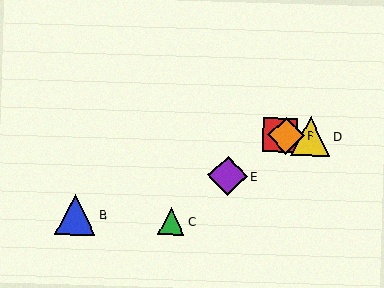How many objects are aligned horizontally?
3 objects (A, D, F) are aligned horizontally.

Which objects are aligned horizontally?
Objects A, D, F are aligned horizontally.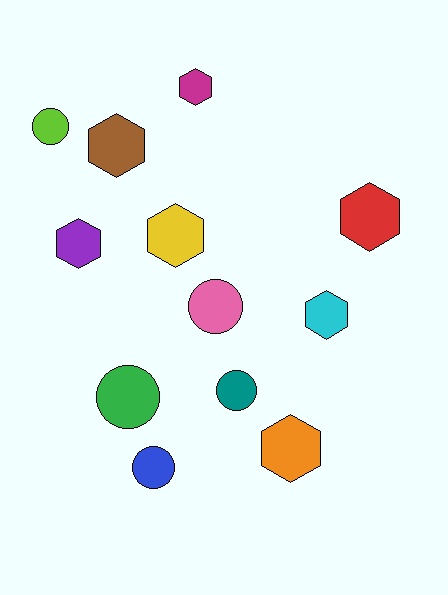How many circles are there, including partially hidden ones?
There are 5 circles.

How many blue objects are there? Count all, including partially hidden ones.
There is 1 blue object.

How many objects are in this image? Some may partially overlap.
There are 12 objects.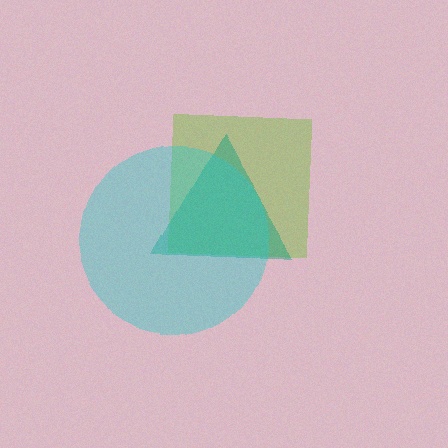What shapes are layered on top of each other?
The layered shapes are: a lime square, a teal triangle, a cyan circle.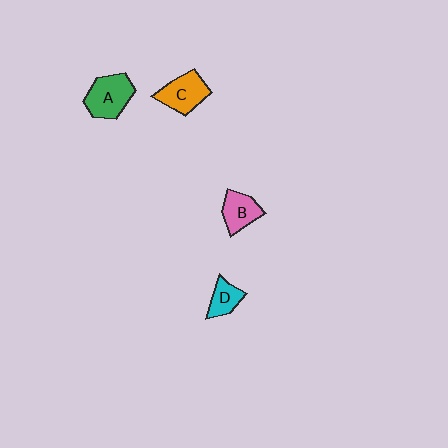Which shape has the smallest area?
Shape D (cyan).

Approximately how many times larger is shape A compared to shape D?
Approximately 1.8 times.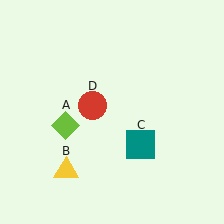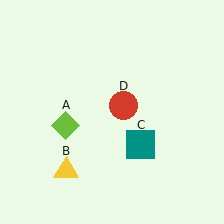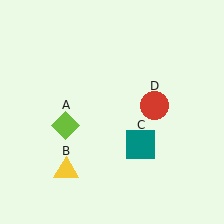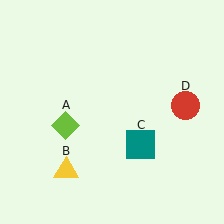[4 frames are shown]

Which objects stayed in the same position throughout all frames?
Lime diamond (object A) and yellow triangle (object B) and teal square (object C) remained stationary.